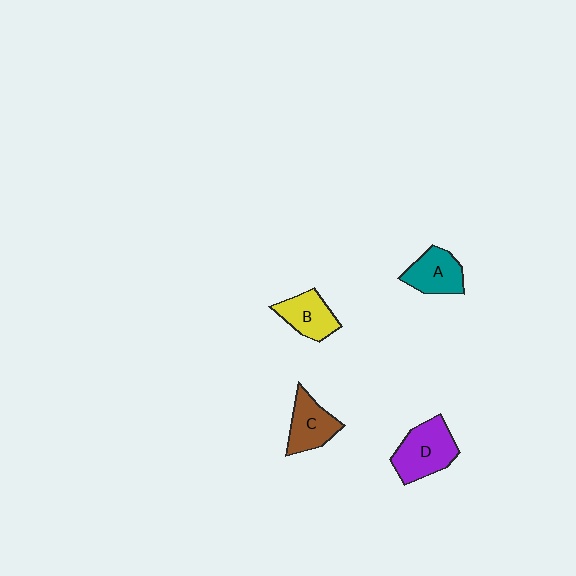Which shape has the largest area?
Shape D (purple).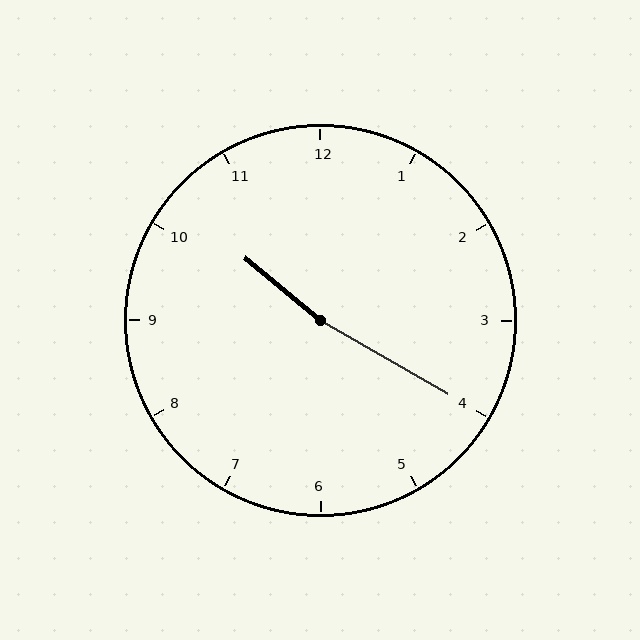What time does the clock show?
10:20.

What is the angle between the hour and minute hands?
Approximately 170 degrees.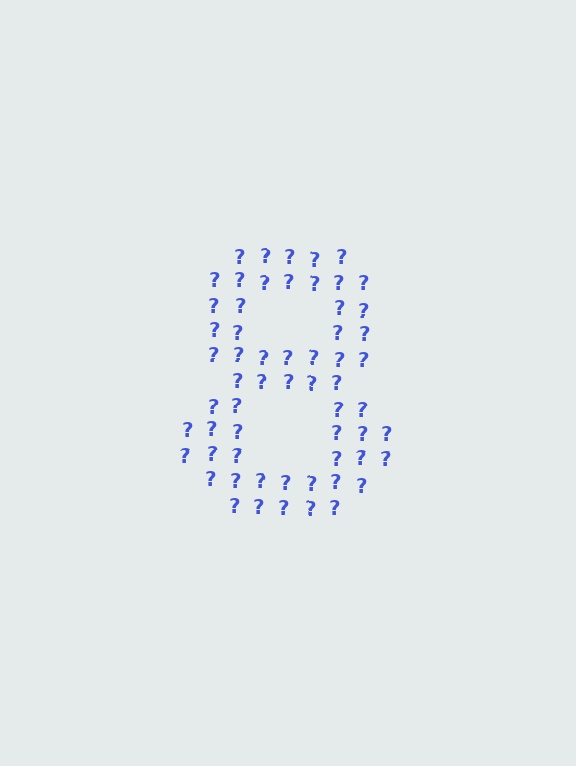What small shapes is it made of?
It is made of small question marks.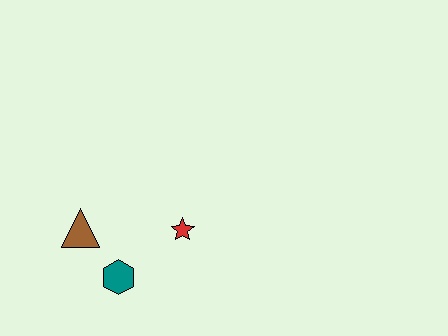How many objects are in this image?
There are 3 objects.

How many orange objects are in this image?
There are no orange objects.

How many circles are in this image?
There are no circles.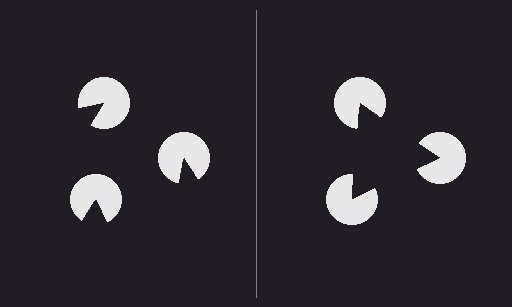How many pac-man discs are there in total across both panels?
6 — 3 on each side.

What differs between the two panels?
The pac-man discs are positioned identically on both sides; only the wedge orientations differ. On the right they align to a triangle; on the left they are misaligned.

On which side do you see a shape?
An illusory triangle appears on the right side. On the left side the wedge cuts are rotated, so no coherent shape forms.